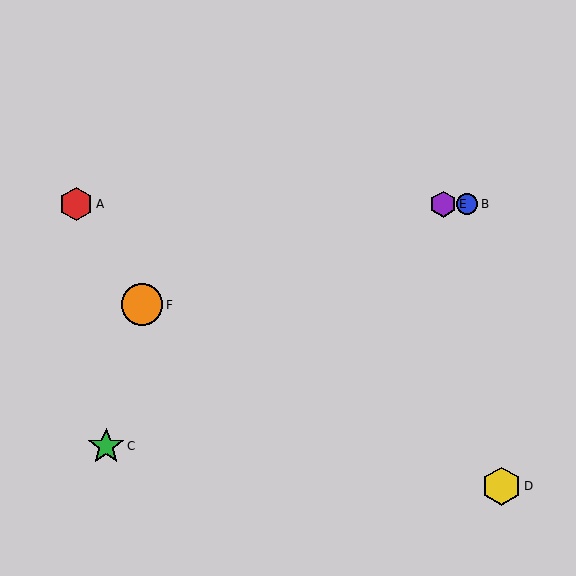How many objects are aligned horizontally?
3 objects (A, B, E) are aligned horizontally.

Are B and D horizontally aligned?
No, B is at y≈204 and D is at y≈486.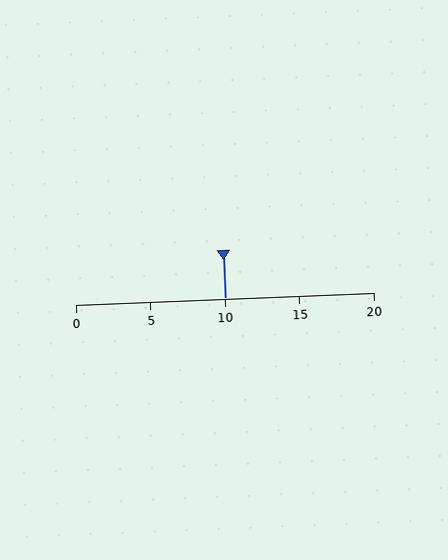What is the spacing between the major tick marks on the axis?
The major ticks are spaced 5 apart.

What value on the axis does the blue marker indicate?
The marker indicates approximately 10.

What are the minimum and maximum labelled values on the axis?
The axis runs from 0 to 20.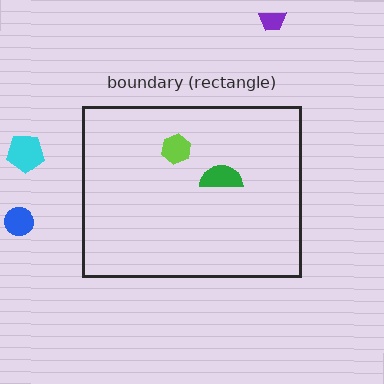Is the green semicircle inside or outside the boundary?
Inside.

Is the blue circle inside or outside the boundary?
Outside.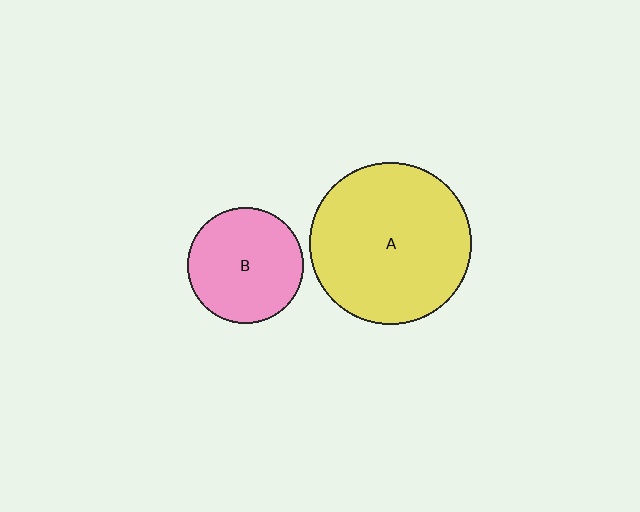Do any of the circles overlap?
No, none of the circles overlap.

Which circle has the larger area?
Circle A (yellow).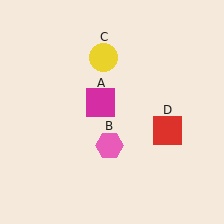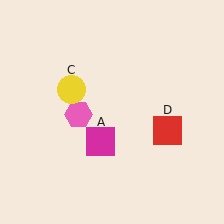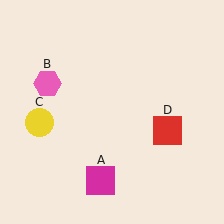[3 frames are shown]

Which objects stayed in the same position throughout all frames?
Red square (object D) remained stationary.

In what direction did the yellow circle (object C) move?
The yellow circle (object C) moved down and to the left.